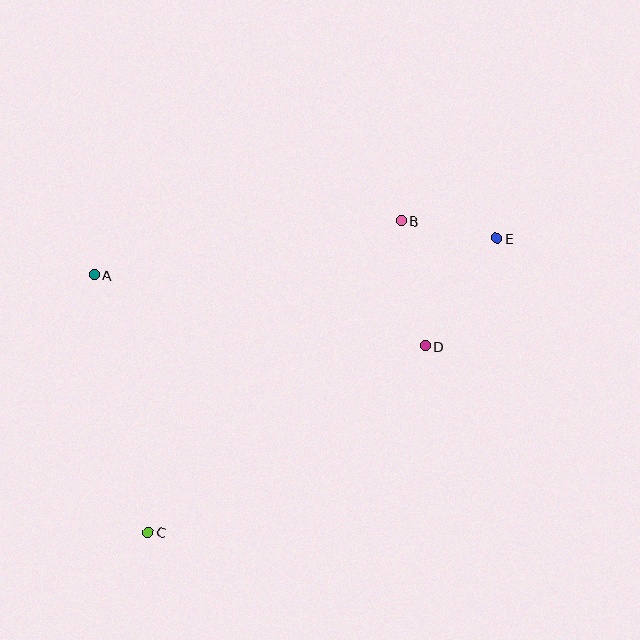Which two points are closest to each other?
Points B and E are closest to each other.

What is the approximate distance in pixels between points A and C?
The distance between A and C is approximately 263 pixels.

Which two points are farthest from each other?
Points C and E are farthest from each other.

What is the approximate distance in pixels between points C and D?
The distance between C and D is approximately 334 pixels.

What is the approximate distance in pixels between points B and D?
The distance between B and D is approximately 128 pixels.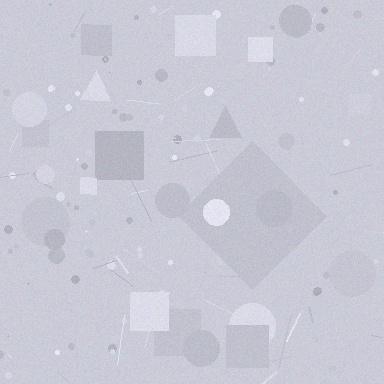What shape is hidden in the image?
A diamond is hidden in the image.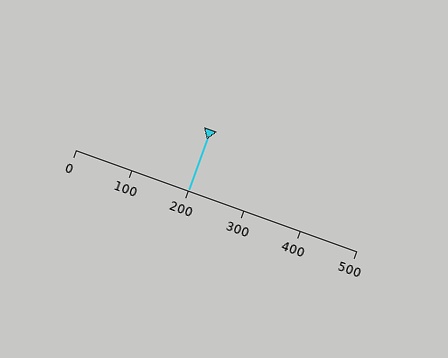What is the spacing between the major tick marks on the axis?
The major ticks are spaced 100 apart.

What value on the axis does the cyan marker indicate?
The marker indicates approximately 200.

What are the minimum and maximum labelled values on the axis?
The axis runs from 0 to 500.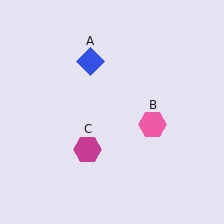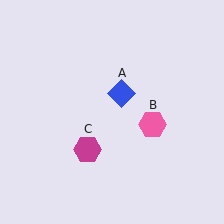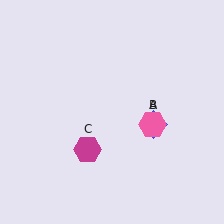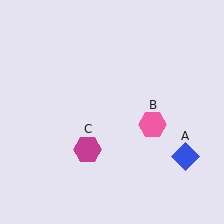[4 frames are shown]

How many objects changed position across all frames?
1 object changed position: blue diamond (object A).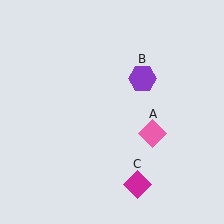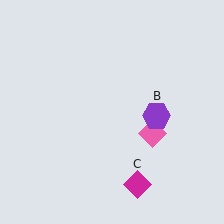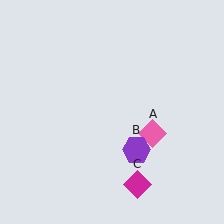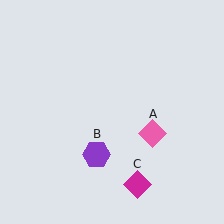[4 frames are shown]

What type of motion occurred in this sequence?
The purple hexagon (object B) rotated clockwise around the center of the scene.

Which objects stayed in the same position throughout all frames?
Pink diamond (object A) and magenta diamond (object C) remained stationary.